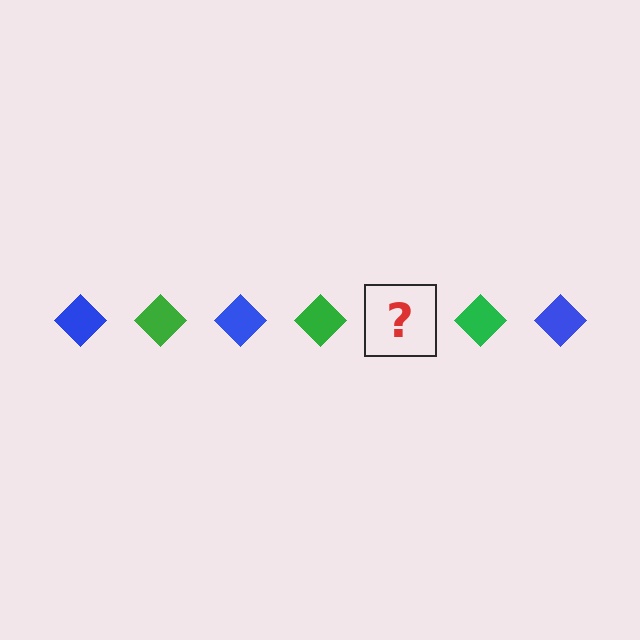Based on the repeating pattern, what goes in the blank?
The blank should be a blue diamond.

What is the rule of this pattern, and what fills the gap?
The rule is that the pattern cycles through blue, green diamonds. The gap should be filled with a blue diamond.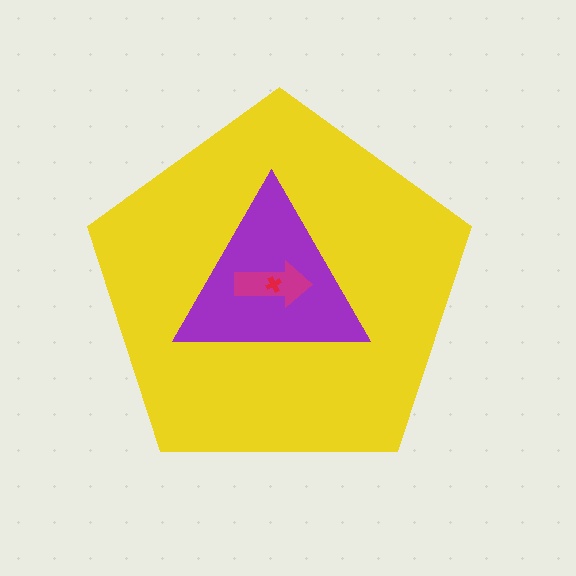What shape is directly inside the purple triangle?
The magenta arrow.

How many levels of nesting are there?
4.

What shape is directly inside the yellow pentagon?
The purple triangle.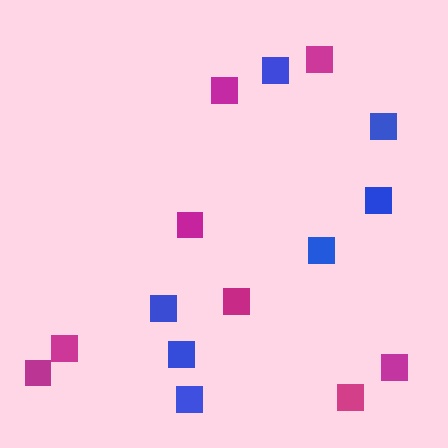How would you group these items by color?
There are 2 groups: one group of blue squares (7) and one group of magenta squares (8).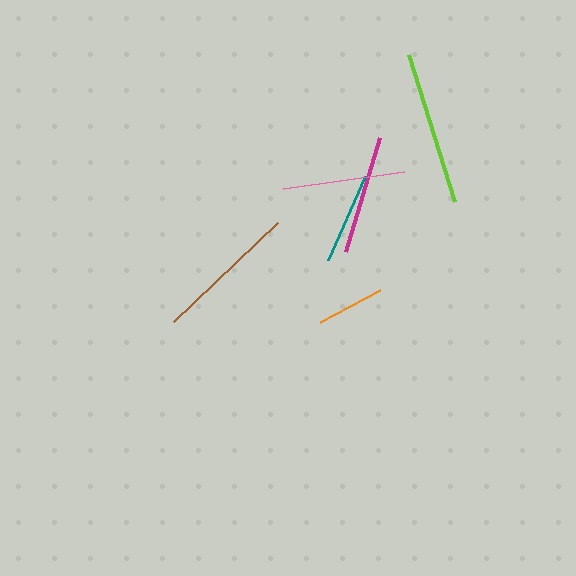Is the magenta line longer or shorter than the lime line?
The lime line is longer than the magenta line.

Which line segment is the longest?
The lime line is the longest at approximately 154 pixels.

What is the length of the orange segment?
The orange segment is approximately 68 pixels long.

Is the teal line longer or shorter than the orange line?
The teal line is longer than the orange line.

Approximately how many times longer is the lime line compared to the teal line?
The lime line is approximately 1.7 times the length of the teal line.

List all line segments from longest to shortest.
From longest to shortest: lime, brown, pink, magenta, teal, orange.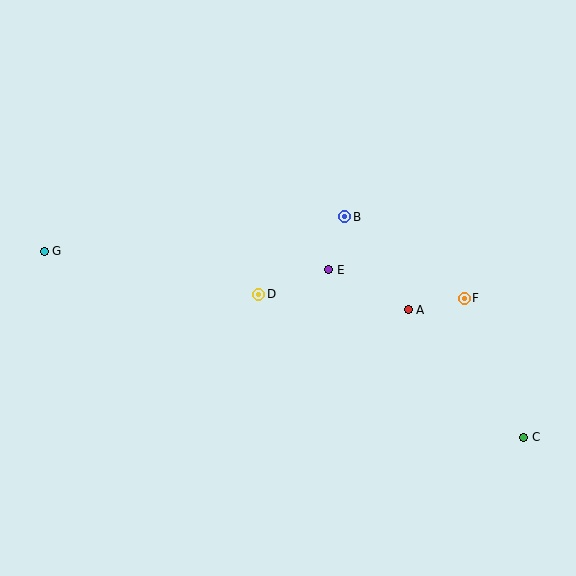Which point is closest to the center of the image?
Point D at (259, 294) is closest to the center.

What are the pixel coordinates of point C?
Point C is at (524, 437).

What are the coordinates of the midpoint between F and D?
The midpoint between F and D is at (361, 296).